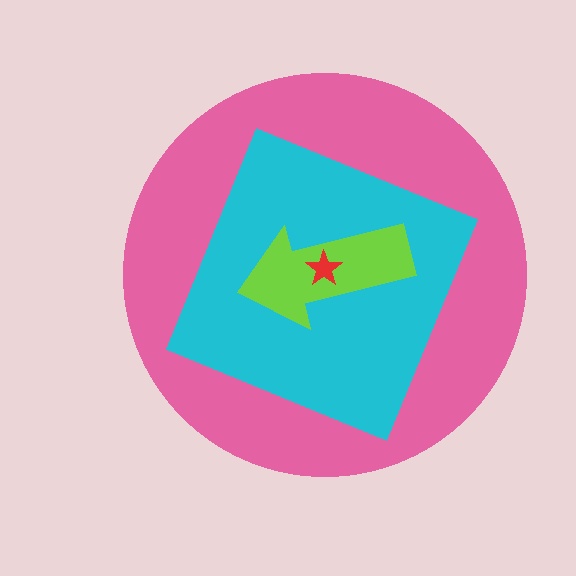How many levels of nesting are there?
4.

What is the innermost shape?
The red star.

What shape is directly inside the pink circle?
The cyan diamond.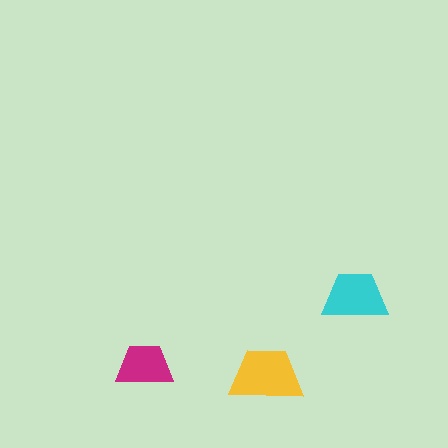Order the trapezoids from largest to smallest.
the yellow one, the cyan one, the magenta one.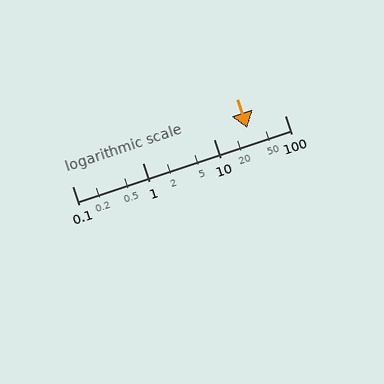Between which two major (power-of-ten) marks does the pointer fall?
The pointer is between 10 and 100.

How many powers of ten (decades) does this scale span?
The scale spans 3 decades, from 0.1 to 100.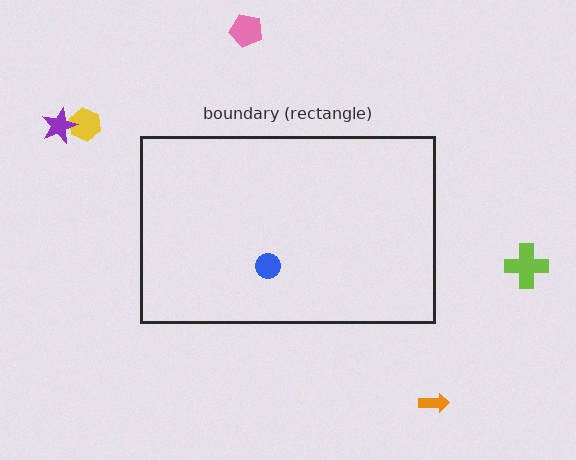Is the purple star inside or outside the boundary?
Outside.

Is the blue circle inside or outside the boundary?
Inside.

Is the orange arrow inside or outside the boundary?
Outside.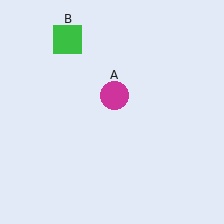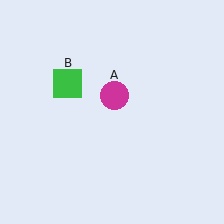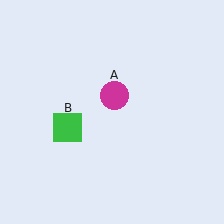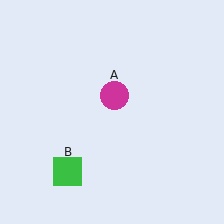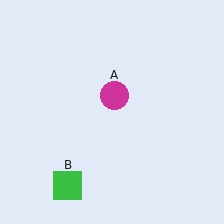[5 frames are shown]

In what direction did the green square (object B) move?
The green square (object B) moved down.